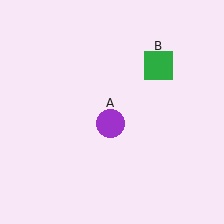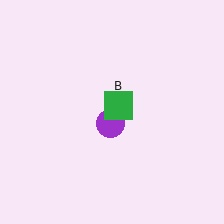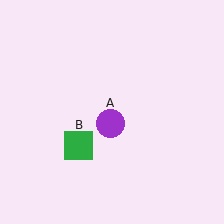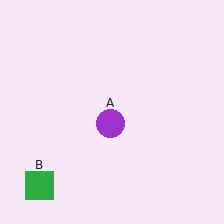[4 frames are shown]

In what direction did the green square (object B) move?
The green square (object B) moved down and to the left.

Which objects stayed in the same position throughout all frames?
Purple circle (object A) remained stationary.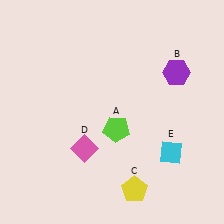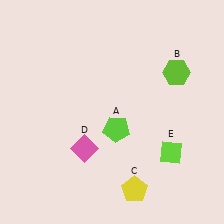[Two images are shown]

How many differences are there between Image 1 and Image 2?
There are 2 differences between the two images.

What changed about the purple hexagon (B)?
In Image 1, B is purple. In Image 2, it changed to lime.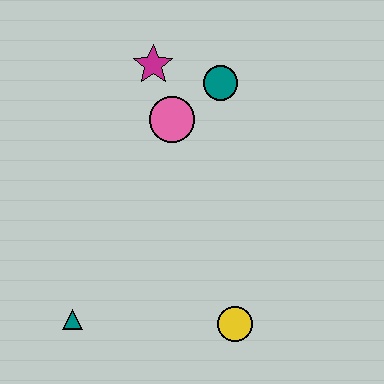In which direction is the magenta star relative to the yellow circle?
The magenta star is above the yellow circle.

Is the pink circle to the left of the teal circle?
Yes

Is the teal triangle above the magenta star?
No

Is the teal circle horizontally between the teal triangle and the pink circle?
No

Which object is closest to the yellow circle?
The teal triangle is closest to the yellow circle.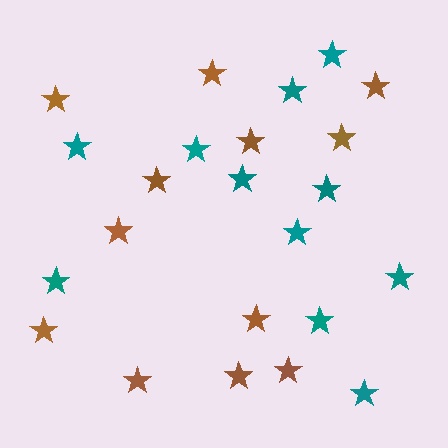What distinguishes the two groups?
There are 2 groups: one group of brown stars (12) and one group of teal stars (11).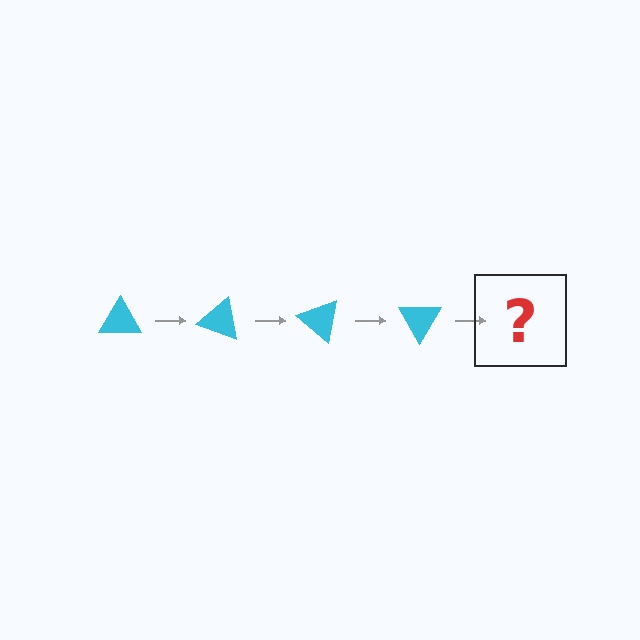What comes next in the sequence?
The next element should be a cyan triangle rotated 80 degrees.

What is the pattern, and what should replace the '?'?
The pattern is that the triangle rotates 20 degrees each step. The '?' should be a cyan triangle rotated 80 degrees.